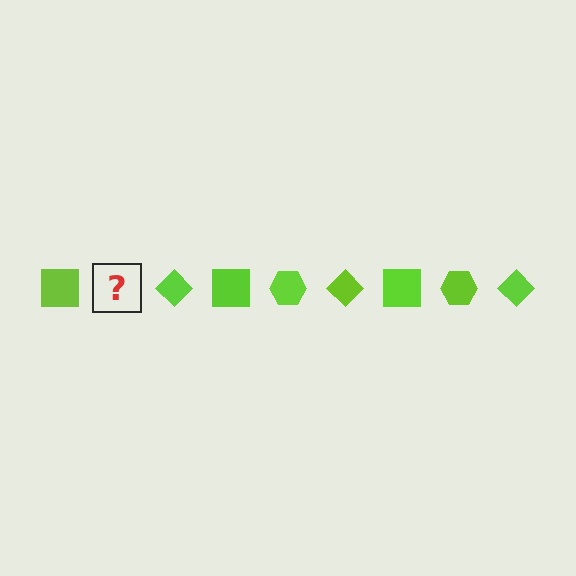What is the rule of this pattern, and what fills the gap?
The rule is that the pattern cycles through square, hexagon, diamond shapes in lime. The gap should be filled with a lime hexagon.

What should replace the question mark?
The question mark should be replaced with a lime hexagon.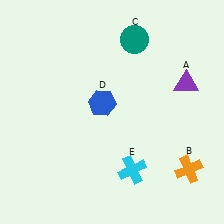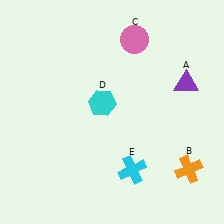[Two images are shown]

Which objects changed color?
C changed from teal to pink. D changed from blue to cyan.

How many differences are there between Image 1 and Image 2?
There are 2 differences between the two images.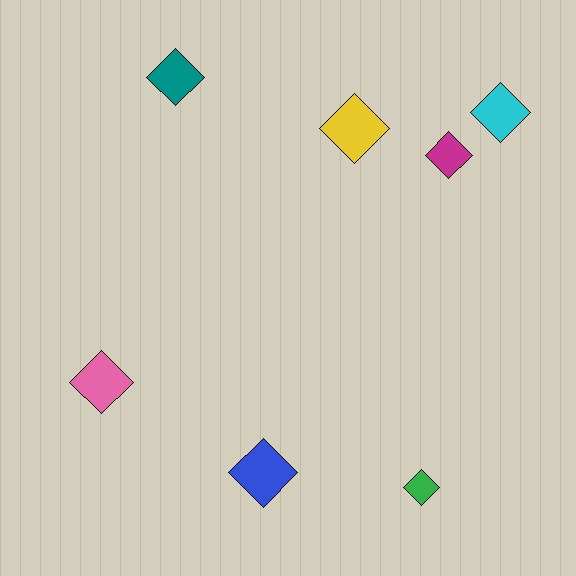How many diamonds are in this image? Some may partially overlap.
There are 7 diamonds.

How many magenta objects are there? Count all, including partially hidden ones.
There is 1 magenta object.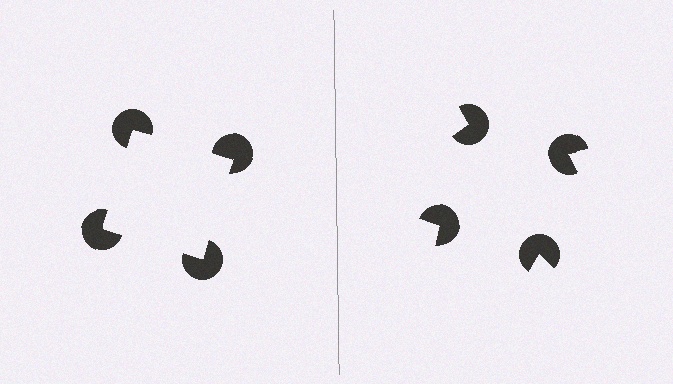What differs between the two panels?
The pac-man discs are positioned identically on both sides; only the wedge orientations differ. On the left they align to a square; on the right they are misaligned.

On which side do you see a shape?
An illusory square appears on the left side. On the right side the wedge cuts are rotated, so no coherent shape forms.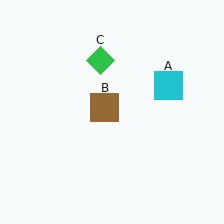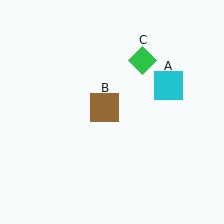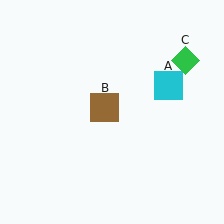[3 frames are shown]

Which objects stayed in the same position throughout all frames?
Cyan square (object A) and brown square (object B) remained stationary.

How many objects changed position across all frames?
1 object changed position: green diamond (object C).